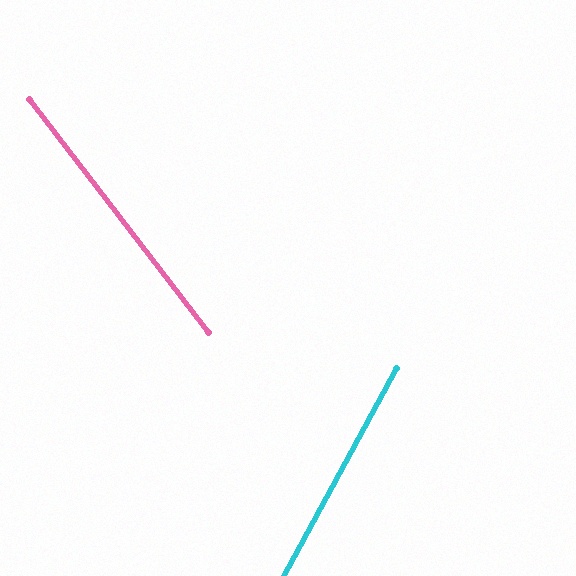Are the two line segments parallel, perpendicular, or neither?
Neither parallel nor perpendicular — they differ by about 66°.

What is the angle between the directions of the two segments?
Approximately 66 degrees.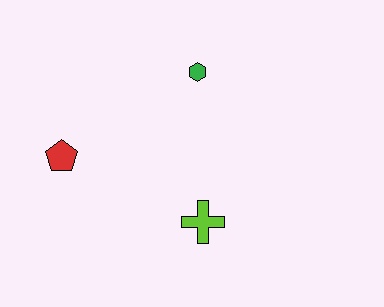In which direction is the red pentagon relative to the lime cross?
The red pentagon is to the left of the lime cross.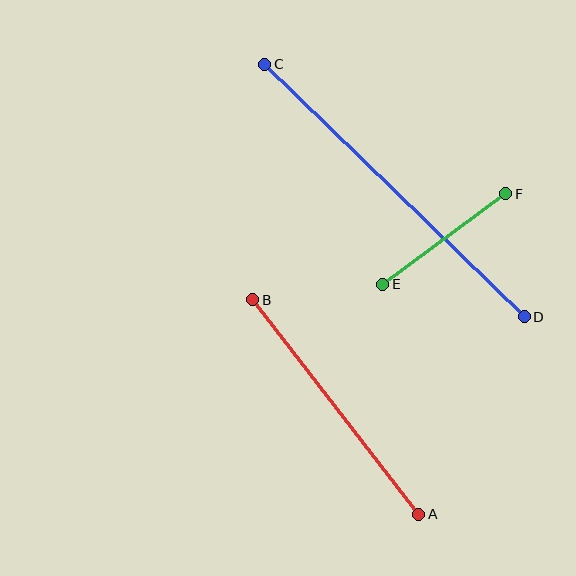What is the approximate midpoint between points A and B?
The midpoint is at approximately (336, 407) pixels.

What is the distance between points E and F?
The distance is approximately 153 pixels.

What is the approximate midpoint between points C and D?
The midpoint is at approximately (395, 191) pixels.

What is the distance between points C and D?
The distance is approximately 362 pixels.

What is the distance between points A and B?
The distance is approximately 271 pixels.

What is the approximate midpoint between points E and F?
The midpoint is at approximately (444, 239) pixels.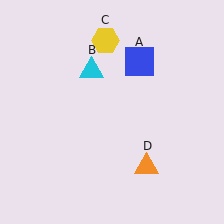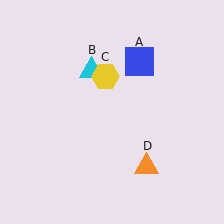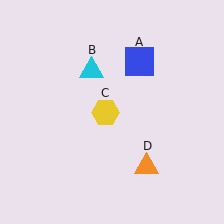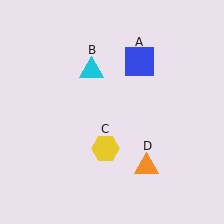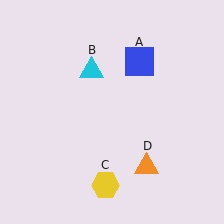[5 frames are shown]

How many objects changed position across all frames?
1 object changed position: yellow hexagon (object C).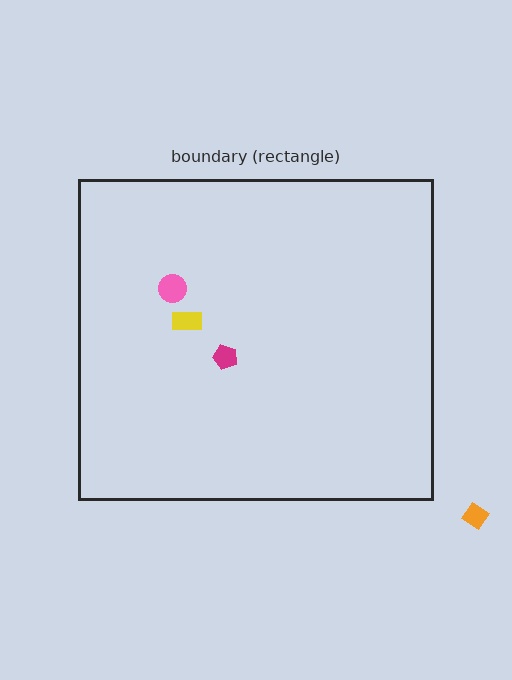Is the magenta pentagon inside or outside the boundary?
Inside.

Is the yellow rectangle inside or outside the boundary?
Inside.